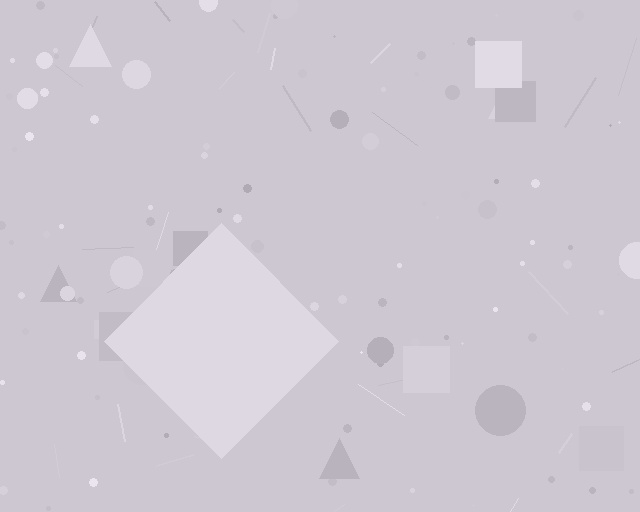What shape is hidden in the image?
A diamond is hidden in the image.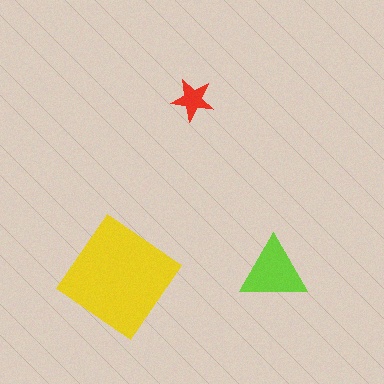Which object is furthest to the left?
The yellow diamond is leftmost.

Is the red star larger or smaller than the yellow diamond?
Smaller.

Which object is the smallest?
The red star.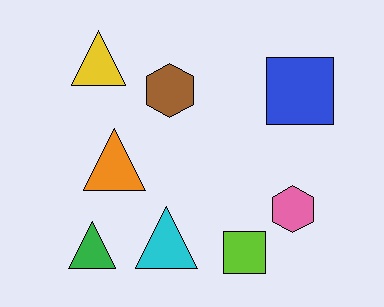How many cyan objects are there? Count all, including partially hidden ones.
There is 1 cyan object.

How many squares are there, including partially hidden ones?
There are 2 squares.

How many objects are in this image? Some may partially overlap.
There are 8 objects.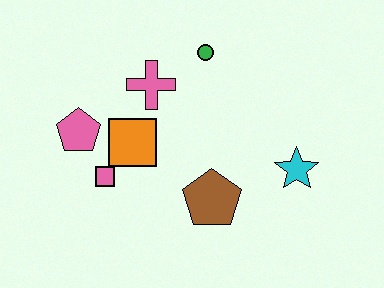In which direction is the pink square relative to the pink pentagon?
The pink square is below the pink pentagon.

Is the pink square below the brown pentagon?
No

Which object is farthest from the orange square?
The cyan star is farthest from the orange square.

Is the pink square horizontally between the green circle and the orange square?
No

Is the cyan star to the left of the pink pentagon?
No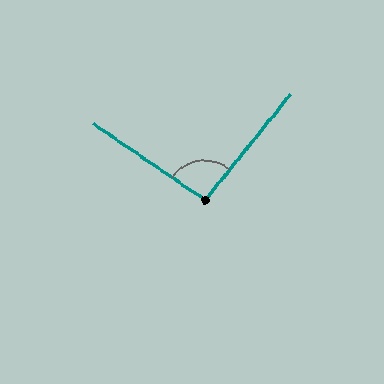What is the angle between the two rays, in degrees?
Approximately 94 degrees.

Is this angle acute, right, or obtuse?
It is approximately a right angle.